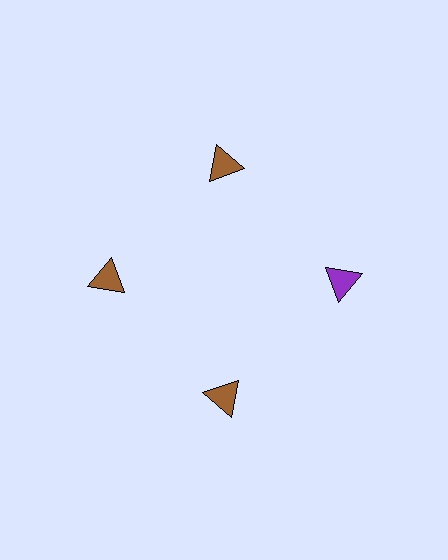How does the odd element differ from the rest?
It has a different color: purple instead of brown.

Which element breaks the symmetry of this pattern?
The purple triangle at roughly the 3 o'clock position breaks the symmetry. All other shapes are brown triangles.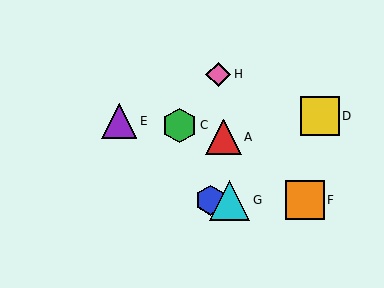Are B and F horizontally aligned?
Yes, both are at y≈200.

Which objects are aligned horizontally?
Objects B, F, G are aligned horizontally.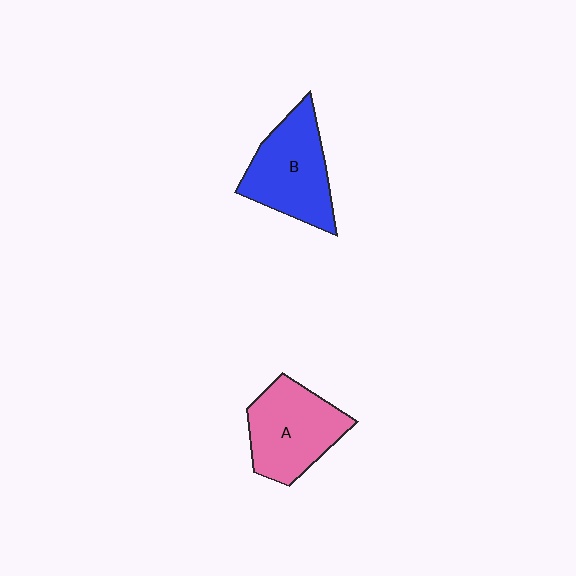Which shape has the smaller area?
Shape A (pink).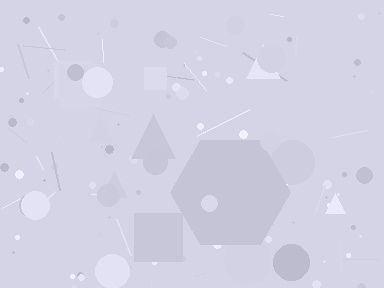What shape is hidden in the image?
A hexagon is hidden in the image.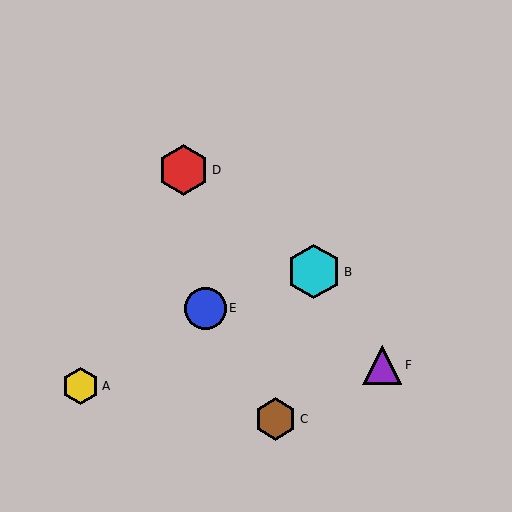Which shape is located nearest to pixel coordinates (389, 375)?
The purple triangle (labeled F) at (382, 365) is nearest to that location.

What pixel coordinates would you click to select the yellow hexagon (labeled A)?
Click at (80, 386) to select the yellow hexagon A.